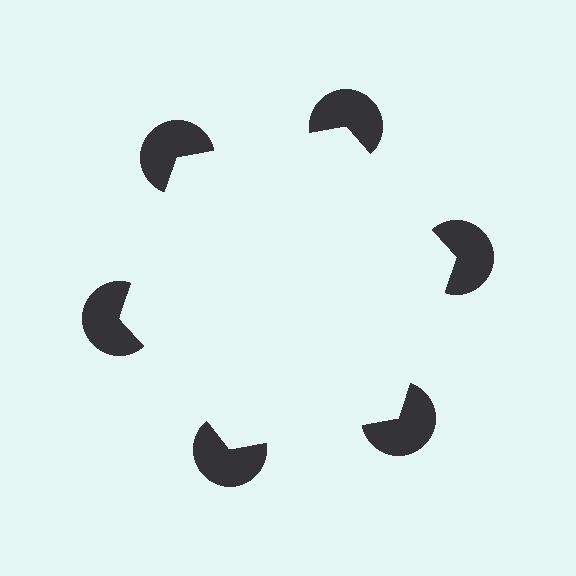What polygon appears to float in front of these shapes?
An illusory hexagon — its edges are inferred from the aligned wedge cuts in the pac-man discs, not physically drawn.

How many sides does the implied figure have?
6 sides.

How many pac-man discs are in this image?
There are 6 — one at each vertex of the illusory hexagon.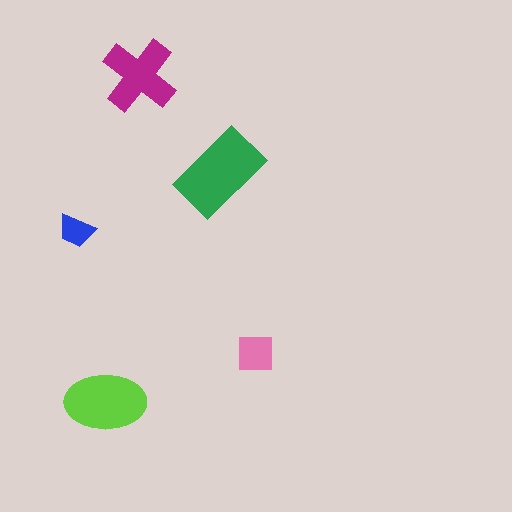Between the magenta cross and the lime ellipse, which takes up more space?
The lime ellipse.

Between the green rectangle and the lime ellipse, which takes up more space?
The green rectangle.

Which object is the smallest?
The blue trapezoid.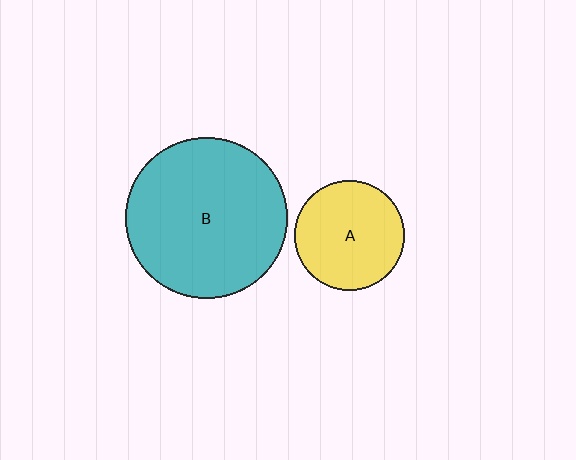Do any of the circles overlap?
No, none of the circles overlap.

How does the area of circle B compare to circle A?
Approximately 2.2 times.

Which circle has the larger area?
Circle B (teal).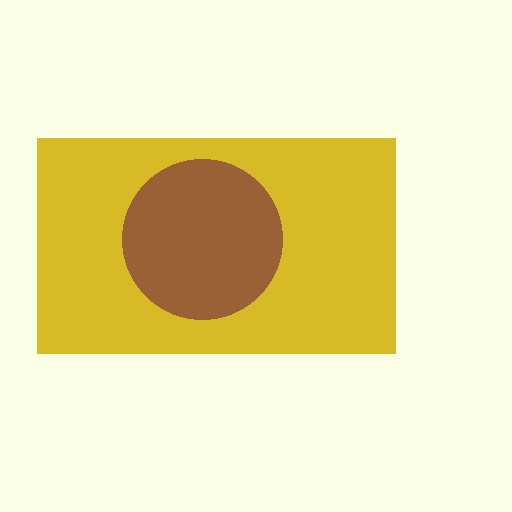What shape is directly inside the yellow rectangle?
The brown circle.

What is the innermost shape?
The brown circle.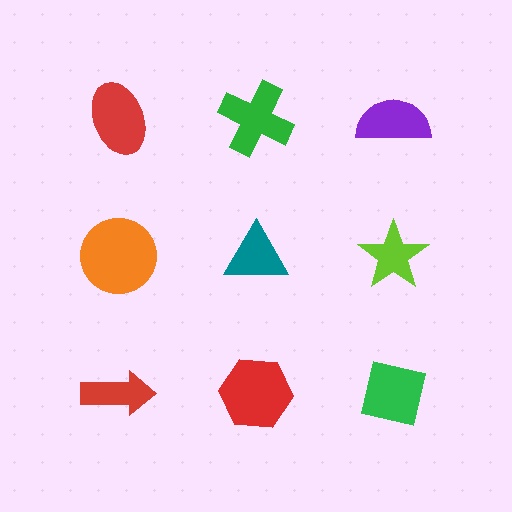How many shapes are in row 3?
3 shapes.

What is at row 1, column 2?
A green cross.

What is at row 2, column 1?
An orange circle.